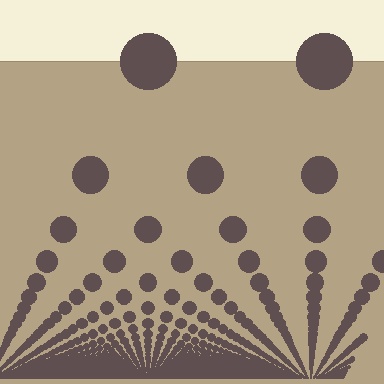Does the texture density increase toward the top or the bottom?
Density increases toward the bottom.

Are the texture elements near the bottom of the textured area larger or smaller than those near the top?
Smaller. The gradient is inverted — elements near the bottom are smaller and denser.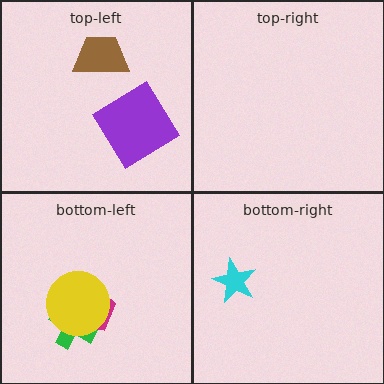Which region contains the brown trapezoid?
The top-left region.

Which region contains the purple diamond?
The top-left region.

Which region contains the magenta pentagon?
The bottom-left region.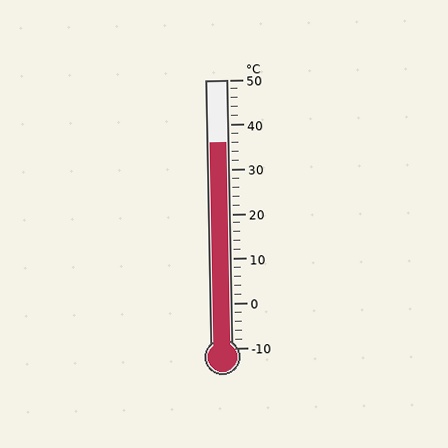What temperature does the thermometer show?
The thermometer shows approximately 36°C.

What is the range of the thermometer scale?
The thermometer scale ranges from -10°C to 50°C.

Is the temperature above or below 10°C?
The temperature is above 10°C.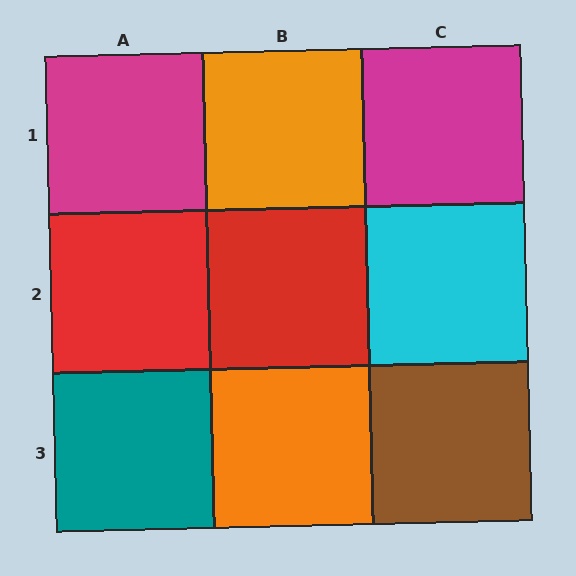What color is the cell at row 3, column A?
Teal.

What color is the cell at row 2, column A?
Red.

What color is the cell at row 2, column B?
Red.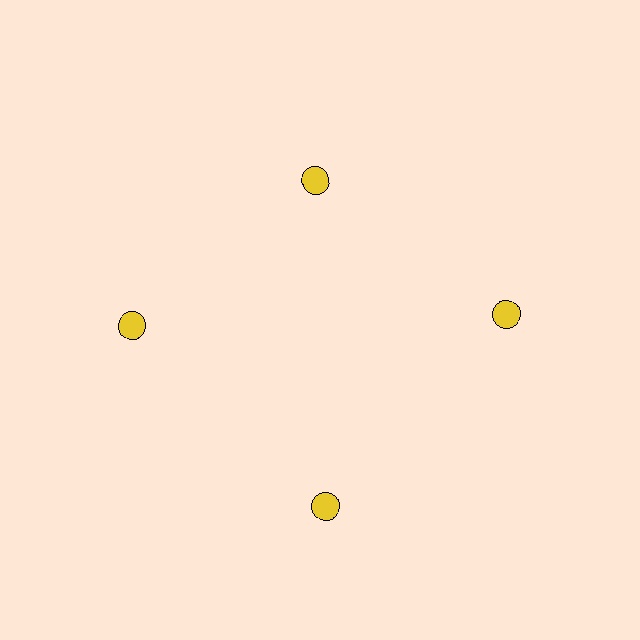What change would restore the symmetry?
The symmetry would be restored by moving it outward, back onto the ring so that all 4 circles sit at equal angles and equal distance from the center.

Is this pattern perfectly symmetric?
No. The 4 yellow circles are arranged in a ring, but one element near the 12 o'clock position is pulled inward toward the center, breaking the 4-fold rotational symmetry.